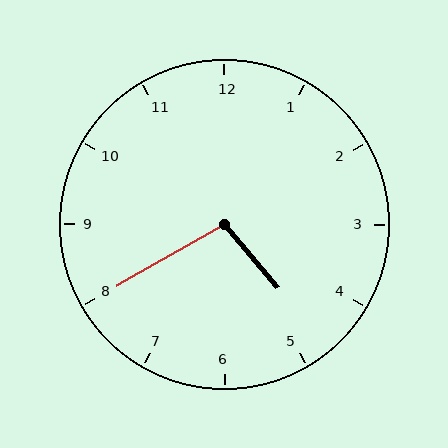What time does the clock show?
4:40.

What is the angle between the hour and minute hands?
Approximately 100 degrees.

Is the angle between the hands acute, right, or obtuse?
It is obtuse.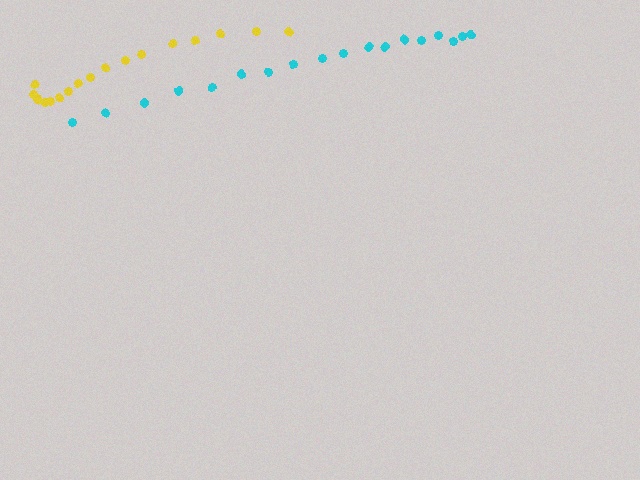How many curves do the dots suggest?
There are 2 distinct paths.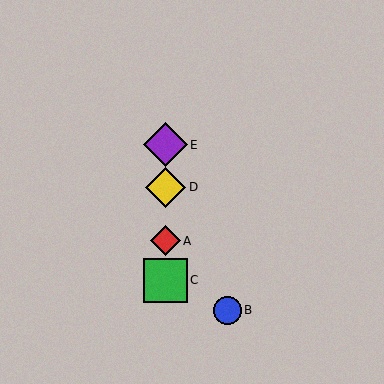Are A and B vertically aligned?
No, A is at x≈165 and B is at x≈227.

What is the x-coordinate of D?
Object D is at x≈165.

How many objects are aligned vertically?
4 objects (A, C, D, E) are aligned vertically.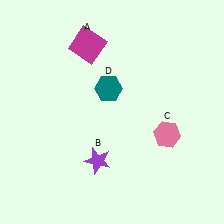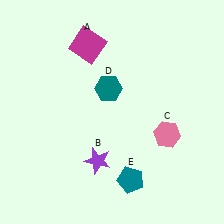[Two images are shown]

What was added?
A teal pentagon (E) was added in Image 2.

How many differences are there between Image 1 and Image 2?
There is 1 difference between the two images.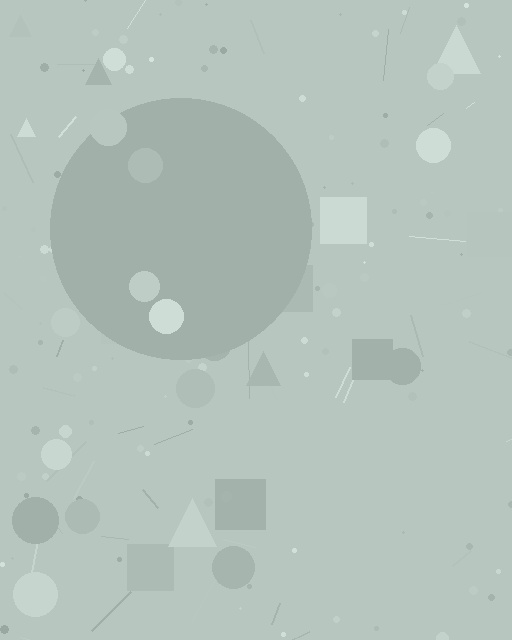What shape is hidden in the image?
A circle is hidden in the image.